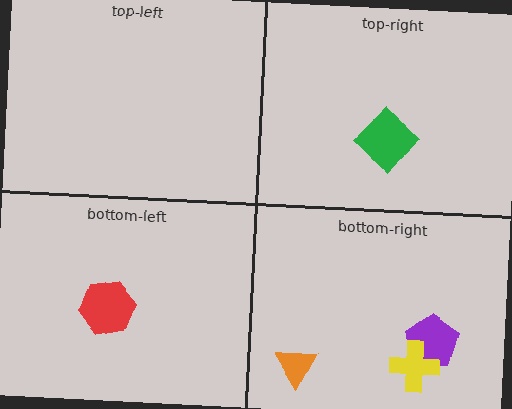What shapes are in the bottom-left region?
The red hexagon.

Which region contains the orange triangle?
The bottom-right region.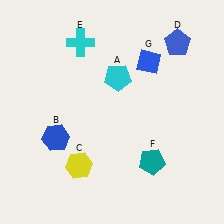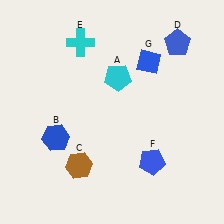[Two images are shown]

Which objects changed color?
C changed from yellow to brown. F changed from teal to blue.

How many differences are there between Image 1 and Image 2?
There are 2 differences between the two images.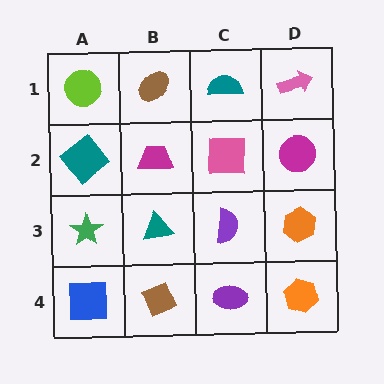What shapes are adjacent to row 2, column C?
A teal semicircle (row 1, column C), a purple semicircle (row 3, column C), a magenta trapezoid (row 2, column B), a magenta circle (row 2, column D).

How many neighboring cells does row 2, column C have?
4.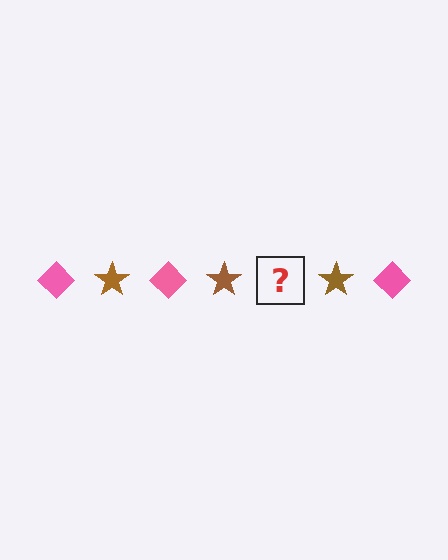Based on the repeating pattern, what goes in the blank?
The blank should be a pink diamond.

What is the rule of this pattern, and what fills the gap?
The rule is that the pattern alternates between pink diamond and brown star. The gap should be filled with a pink diamond.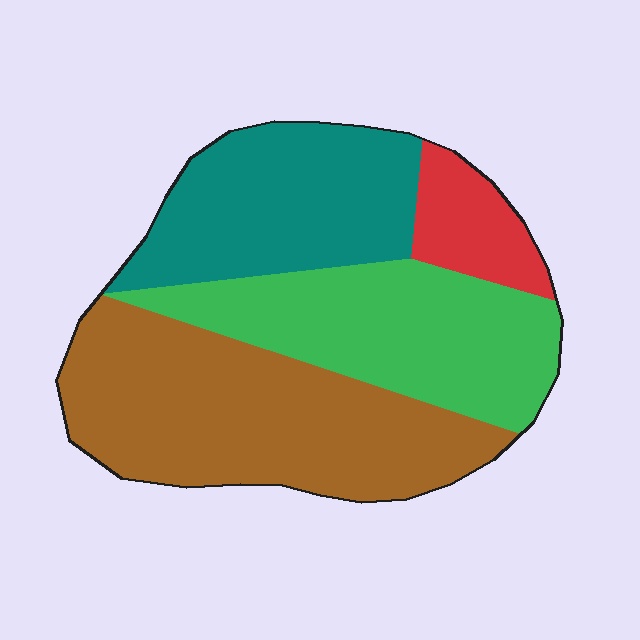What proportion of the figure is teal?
Teal takes up between a quarter and a half of the figure.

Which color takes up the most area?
Brown, at roughly 40%.